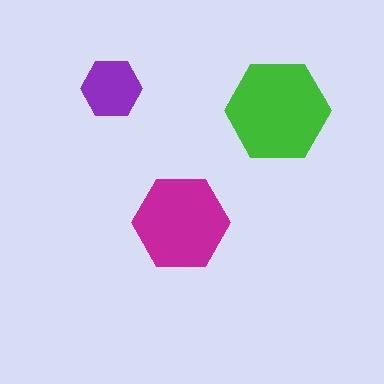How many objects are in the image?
There are 3 objects in the image.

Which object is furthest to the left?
The purple hexagon is leftmost.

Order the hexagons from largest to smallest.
the green one, the magenta one, the purple one.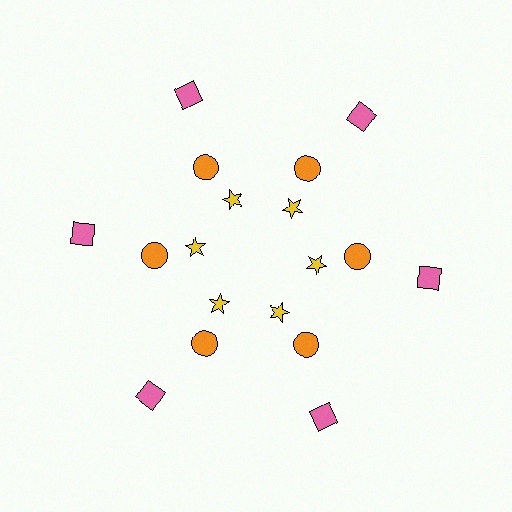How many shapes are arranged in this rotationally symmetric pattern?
There are 18 shapes, arranged in 6 groups of 3.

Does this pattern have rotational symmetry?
Yes, this pattern has 6-fold rotational symmetry. It looks the same after rotating 60 degrees around the center.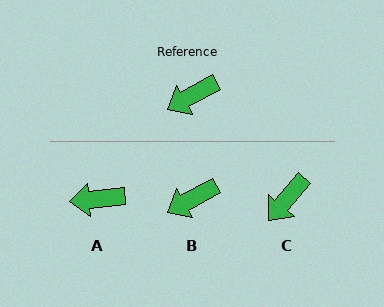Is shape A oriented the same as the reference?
No, it is off by about 23 degrees.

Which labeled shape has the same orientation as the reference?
B.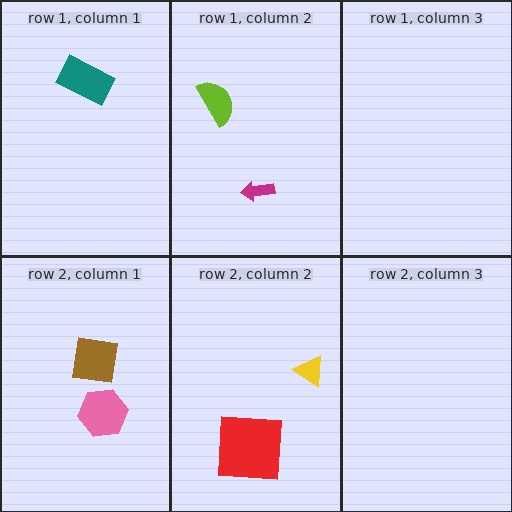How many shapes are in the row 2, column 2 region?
2.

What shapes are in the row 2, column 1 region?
The brown square, the pink hexagon.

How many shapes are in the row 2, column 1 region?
2.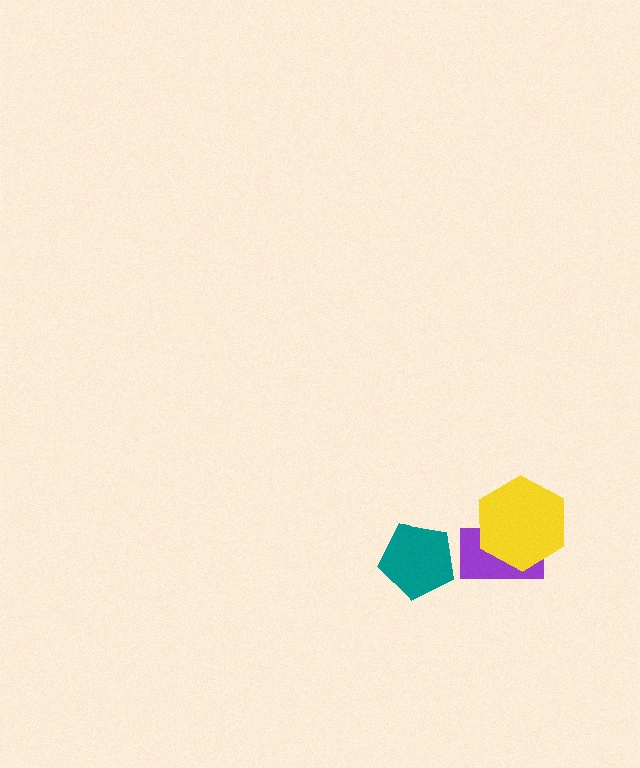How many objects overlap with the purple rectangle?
1 object overlaps with the purple rectangle.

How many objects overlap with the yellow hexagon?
1 object overlaps with the yellow hexagon.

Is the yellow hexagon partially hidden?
No, no other shape covers it.